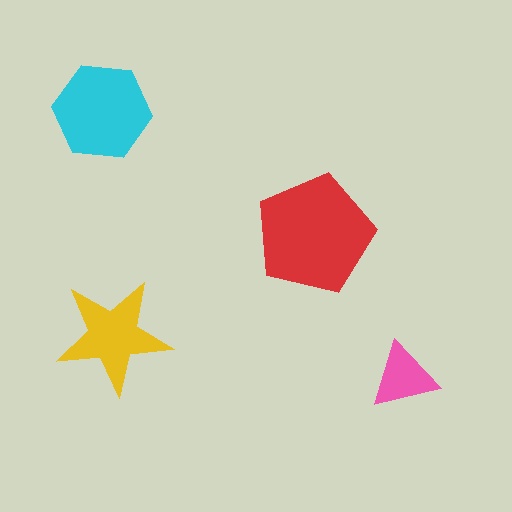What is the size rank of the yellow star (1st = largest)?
3rd.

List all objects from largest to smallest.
The red pentagon, the cyan hexagon, the yellow star, the pink triangle.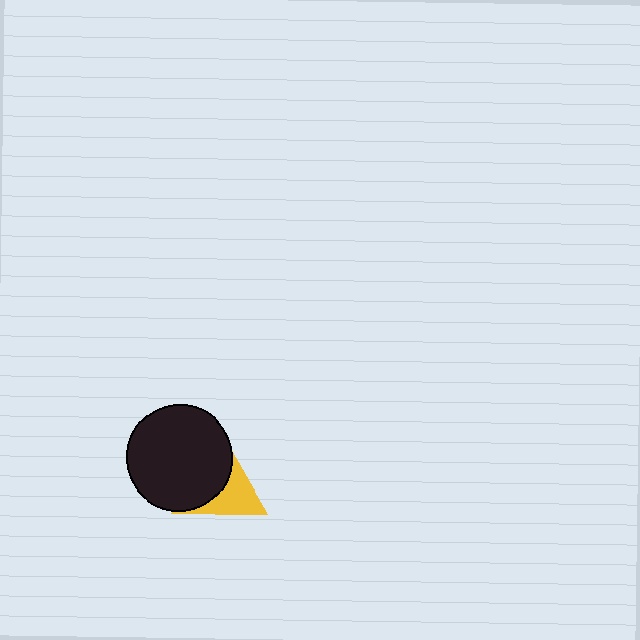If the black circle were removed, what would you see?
You would see the complete yellow triangle.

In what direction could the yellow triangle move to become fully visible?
The yellow triangle could move right. That would shift it out from behind the black circle entirely.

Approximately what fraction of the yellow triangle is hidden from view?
Roughly 55% of the yellow triangle is hidden behind the black circle.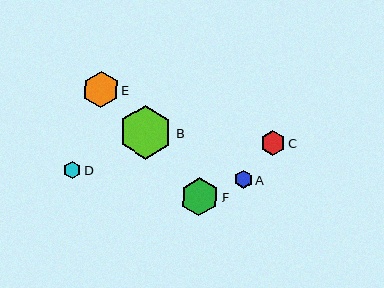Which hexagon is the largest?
Hexagon B is the largest with a size of approximately 54 pixels.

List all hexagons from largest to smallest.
From largest to smallest: B, F, E, C, A, D.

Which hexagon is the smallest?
Hexagon D is the smallest with a size of approximately 18 pixels.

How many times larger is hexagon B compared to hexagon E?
Hexagon B is approximately 1.5 times the size of hexagon E.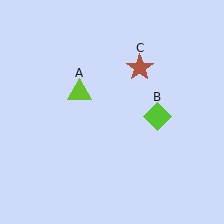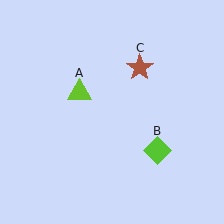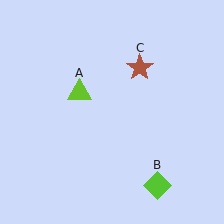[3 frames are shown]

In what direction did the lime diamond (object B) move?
The lime diamond (object B) moved down.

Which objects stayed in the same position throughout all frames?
Lime triangle (object A) and brown star (object C) remained stationary.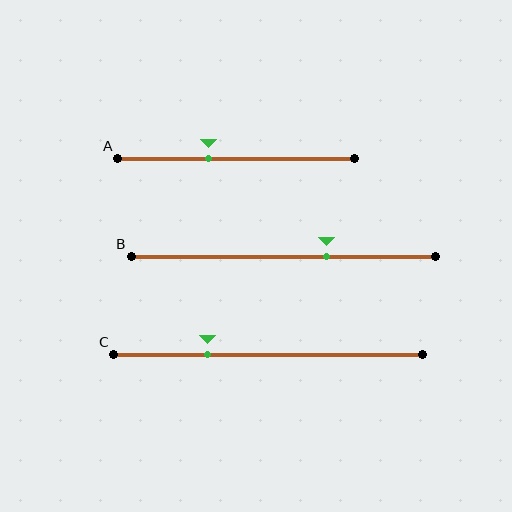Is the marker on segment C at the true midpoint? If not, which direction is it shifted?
No, the marker on segment C is shifted to the left by about 20% of the segment length.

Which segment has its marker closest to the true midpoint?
Segment A has its marker closest to the true midpoint.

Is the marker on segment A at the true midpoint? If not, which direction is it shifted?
No, the marker on segment A is shifted to the left by about 12% of the segment length.